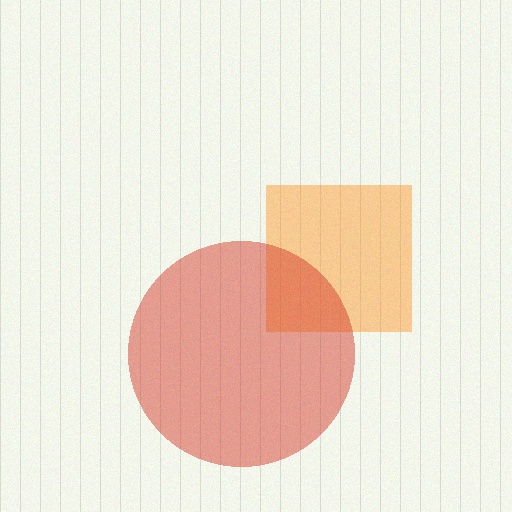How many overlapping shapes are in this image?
There are 2 overlapping shapes in the image.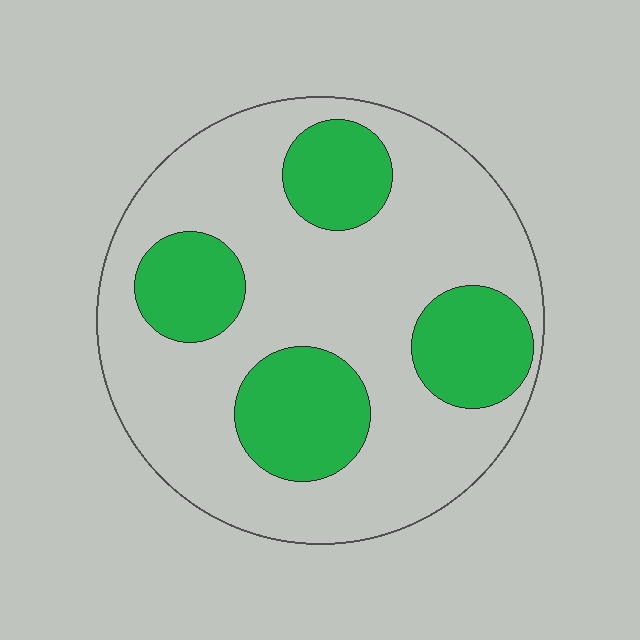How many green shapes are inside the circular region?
4.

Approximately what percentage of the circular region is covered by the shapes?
Approximately 30%.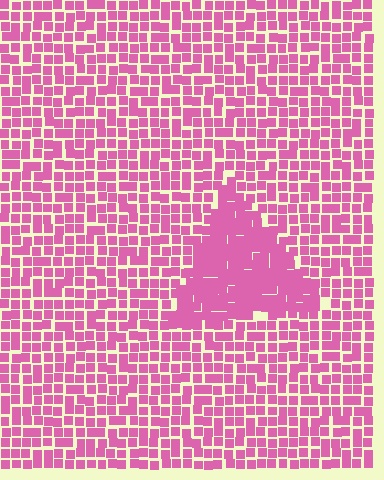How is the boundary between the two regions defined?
The boundary is defined by a change in element density (approximately 1.6x ratio). All elements are the same color, size, and shape.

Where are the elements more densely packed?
The elements are more densely packed inside the triangle boundary.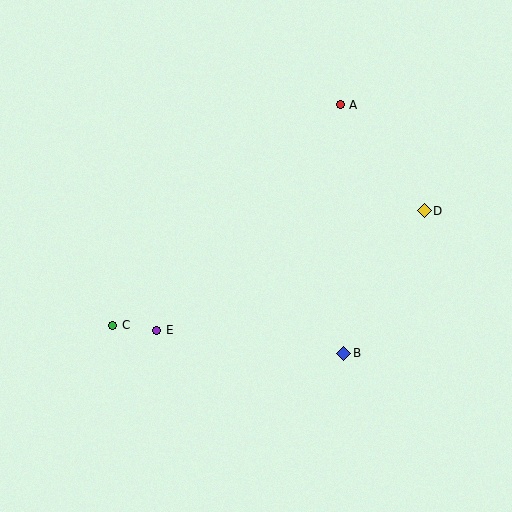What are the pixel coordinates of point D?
Point D is at (424, 211).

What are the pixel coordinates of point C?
Point C is at (113, 325).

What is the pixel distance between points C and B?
The distance between C and B is 233 pixels.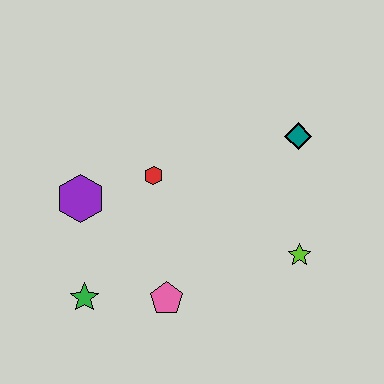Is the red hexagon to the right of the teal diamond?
No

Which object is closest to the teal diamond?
The lime star is closest to the teal diamond.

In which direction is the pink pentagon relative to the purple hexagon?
The pink pentagon is below the purple hexagon.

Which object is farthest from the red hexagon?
The lime star is farthest from the red hexagon.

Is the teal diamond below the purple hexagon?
No